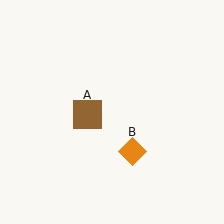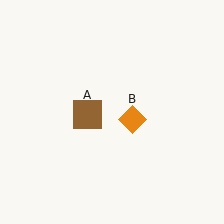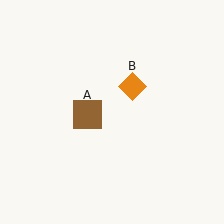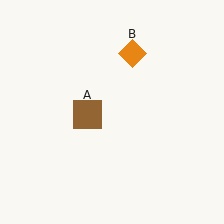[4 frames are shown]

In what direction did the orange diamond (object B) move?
The orange diamond (object B) moved up.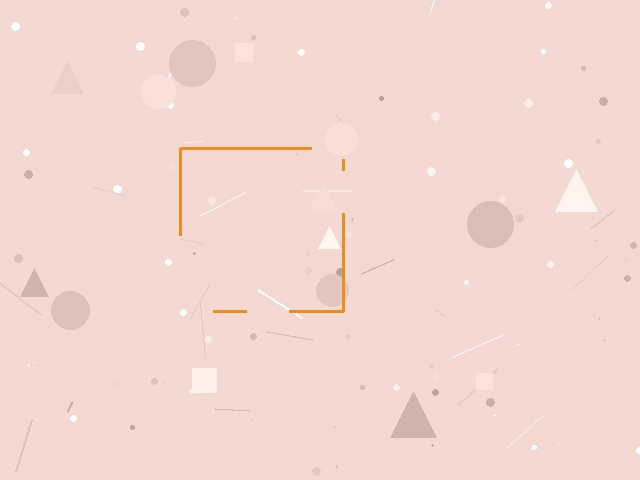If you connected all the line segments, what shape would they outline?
They would outline a square.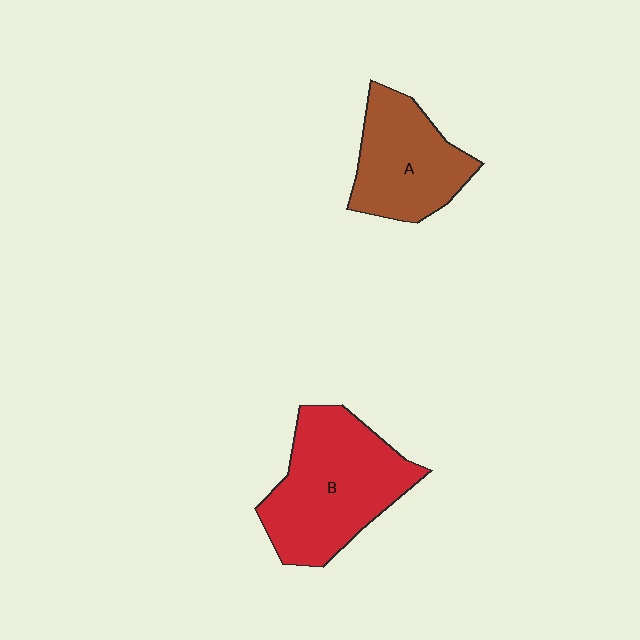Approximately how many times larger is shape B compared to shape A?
Approximately 1.4 times.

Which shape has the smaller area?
Shape A (brown).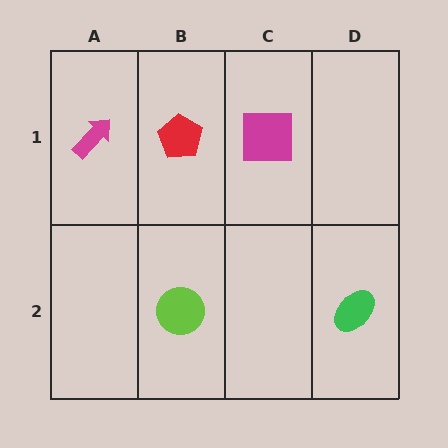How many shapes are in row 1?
3 shapes.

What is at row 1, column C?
A magenta square.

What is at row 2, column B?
A lime circle.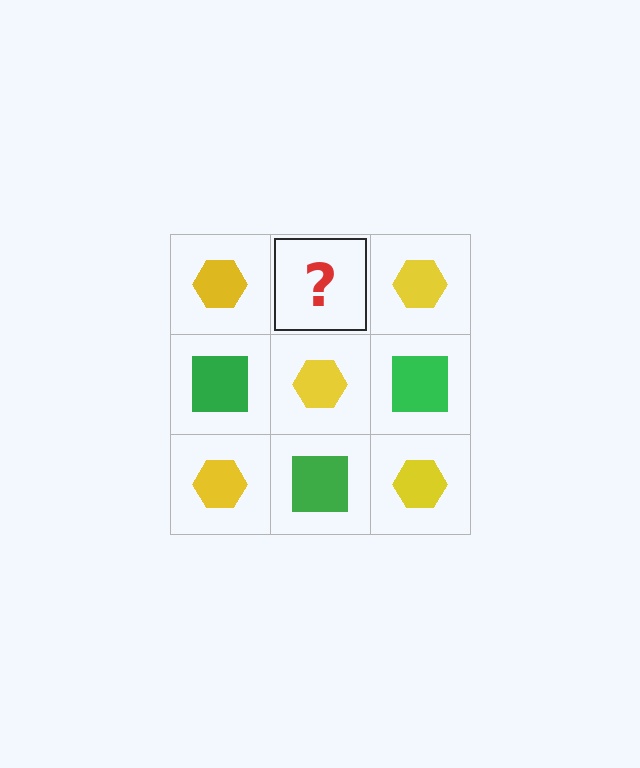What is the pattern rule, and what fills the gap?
The rule is that it alternates yellow hexagon and green square in a checkerboard pattern. The gap should be filled with a green square.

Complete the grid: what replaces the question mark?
The question mark should be replaced with a green square.